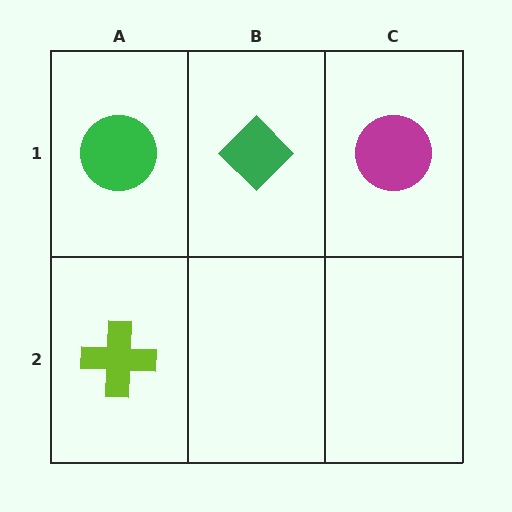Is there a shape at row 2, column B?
No, that cell is empty.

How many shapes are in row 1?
3 shapes.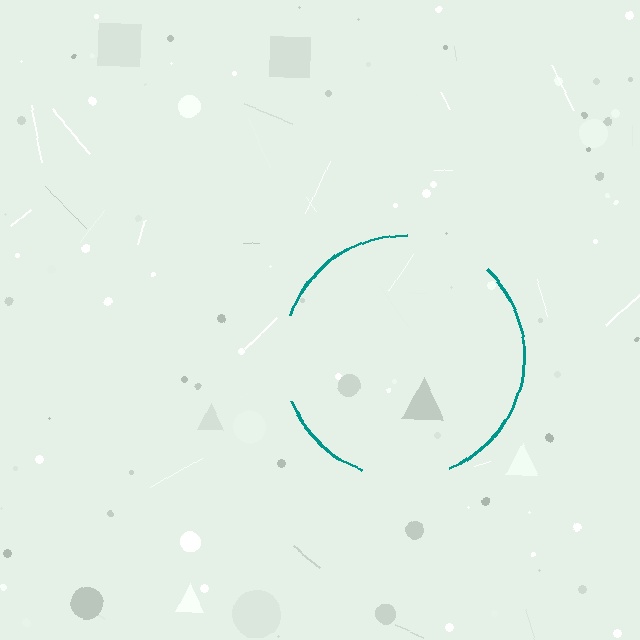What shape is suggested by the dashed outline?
The dashed outline suggests a circle.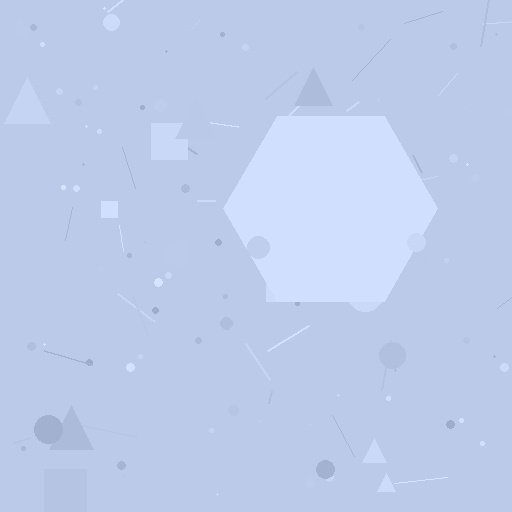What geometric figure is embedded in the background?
A hexagon is embedded in the background.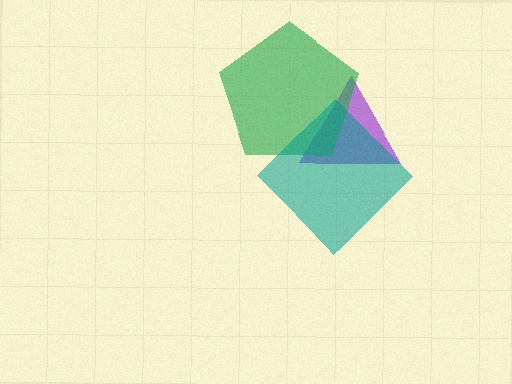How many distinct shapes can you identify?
There are 3 distinct shapes: a purple triangle, a green pentagon, a teal diamond.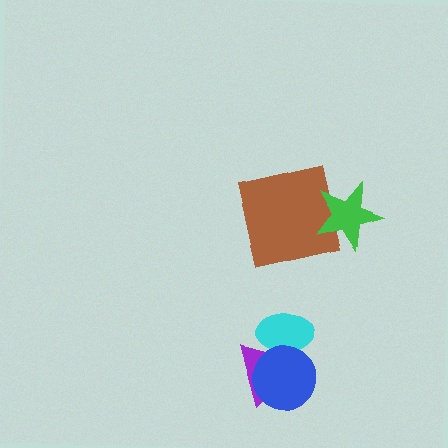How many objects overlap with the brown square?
1 object overlaps with the brown square.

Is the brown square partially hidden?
Yes, it is partially covered by another shape.